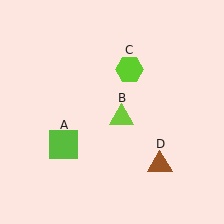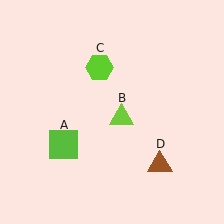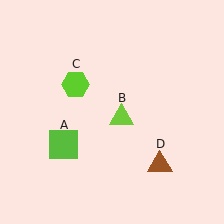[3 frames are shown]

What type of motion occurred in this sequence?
The lime hexagon (object C) rotated counterclockwise around the center of the scene.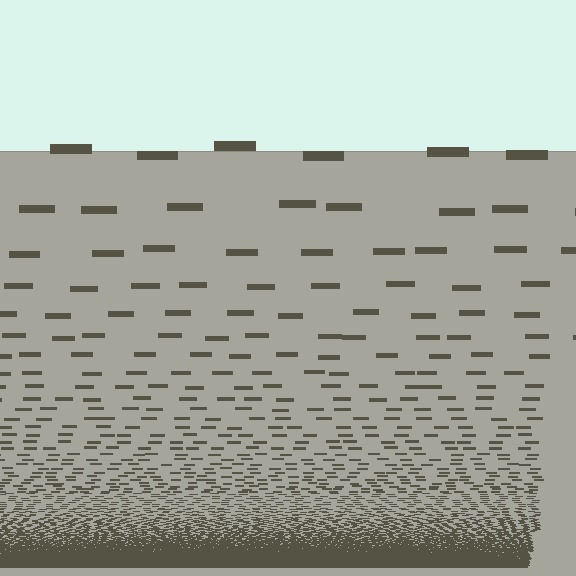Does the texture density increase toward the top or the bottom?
Density increases toward the bottom.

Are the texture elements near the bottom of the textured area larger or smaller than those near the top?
Smaller. The gradient is inverted — elements near the bottom are smaller and denser.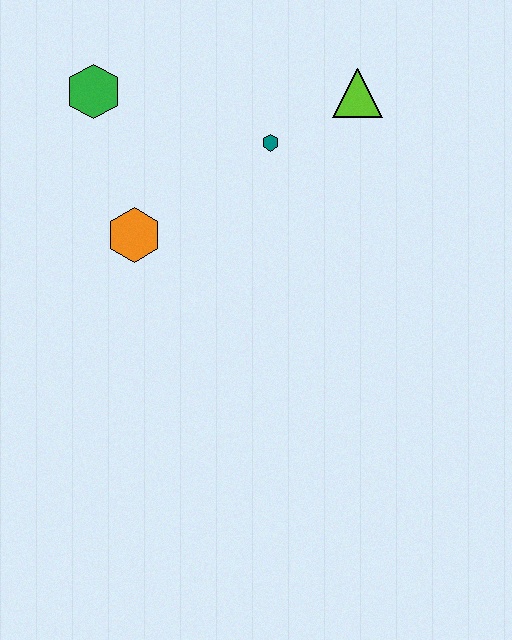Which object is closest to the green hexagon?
The orange hexagon is closest to the green hexagon.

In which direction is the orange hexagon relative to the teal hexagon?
The orange hexagon is to the left of the teal hexagon.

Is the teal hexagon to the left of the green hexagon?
No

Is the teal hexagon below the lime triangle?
Yes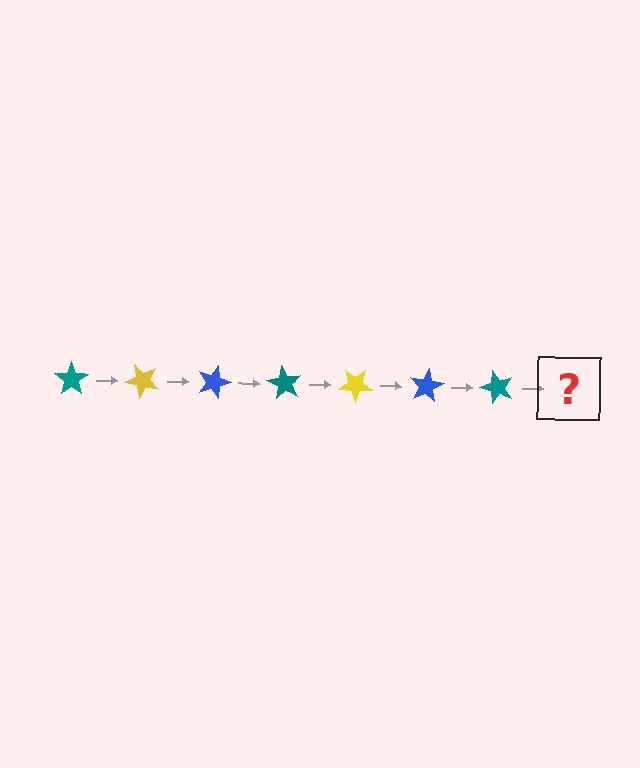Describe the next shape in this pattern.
It should be a yellow star, rotated 315 degrees from the start.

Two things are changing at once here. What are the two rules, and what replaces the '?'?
The two rules are that it rotates 45 degrees each step and the color cycles through teal, yellow, and blue. The '?' should be a yellow star, rotated 315 degrees from the start.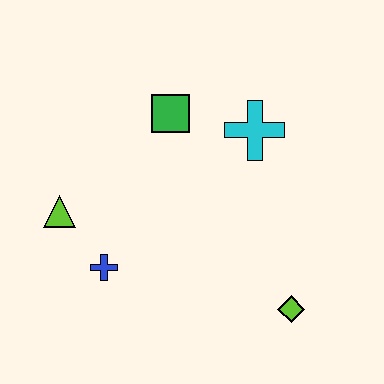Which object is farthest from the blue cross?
The cyan cross is farthest from the blue cross.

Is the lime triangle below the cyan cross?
Yes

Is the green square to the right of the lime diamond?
No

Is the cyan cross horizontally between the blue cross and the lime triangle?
No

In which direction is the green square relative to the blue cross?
The green square is above the blue cross.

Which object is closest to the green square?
The cyan cross is closest to the green square.